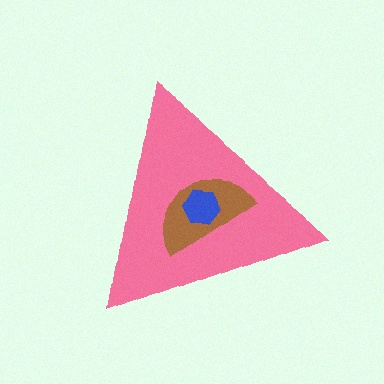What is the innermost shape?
The blue hexagon.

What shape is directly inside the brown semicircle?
The blue hexagon.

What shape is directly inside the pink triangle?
The brown semicircle.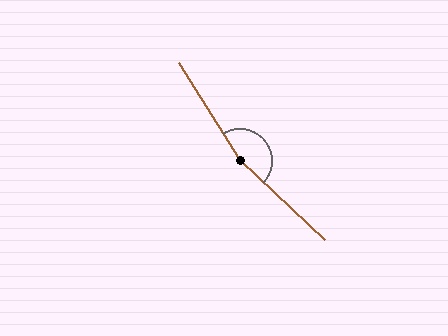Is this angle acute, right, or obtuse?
It is obtuse.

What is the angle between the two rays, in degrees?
Approximately 165 degrees.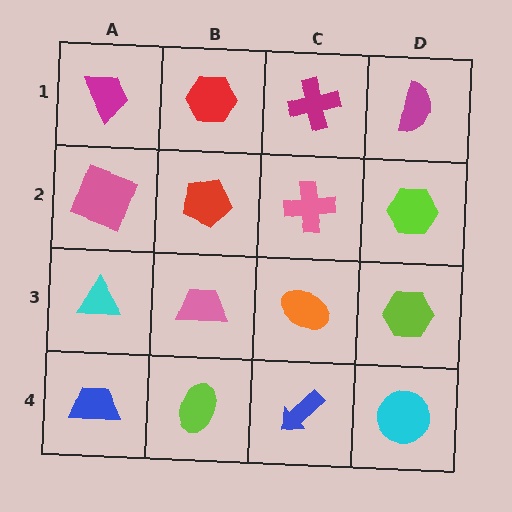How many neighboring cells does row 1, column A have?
2.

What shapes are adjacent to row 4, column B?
A pink trapezoid (row 3, column B), a blue trapezoid (row 4, column A), a blue arrow (row 4, column C).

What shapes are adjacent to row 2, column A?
A magenta trapezoid (row 1, column A), a cyan triangle (row 3, column A), a red pentagon (row 2, column B).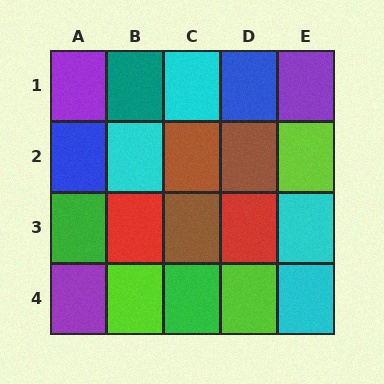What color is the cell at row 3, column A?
Green.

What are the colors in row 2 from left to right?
Blue, cyan, brown, brown, lime.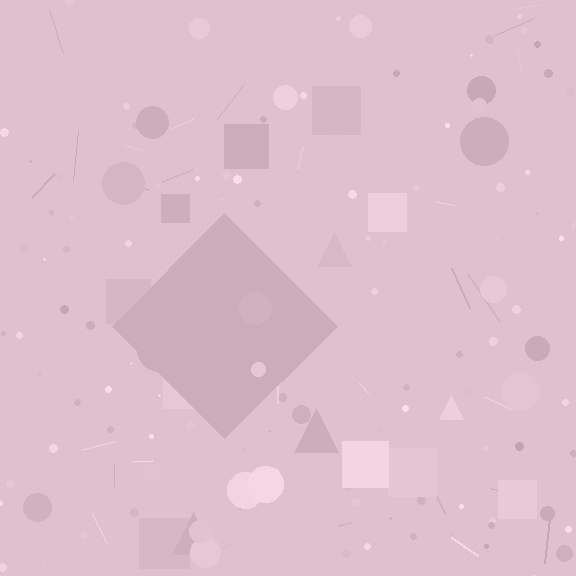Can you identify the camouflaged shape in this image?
The camouflaged shape is a diamond.